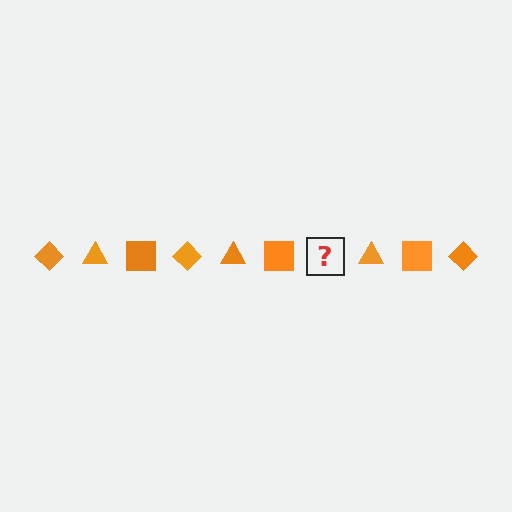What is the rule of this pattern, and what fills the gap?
The rule is that the pattern cycles through diamond, triangle, square shapes in orange. The gap should be filled with an orange diamond.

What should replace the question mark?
The question mark should be replaced with an orange diamond.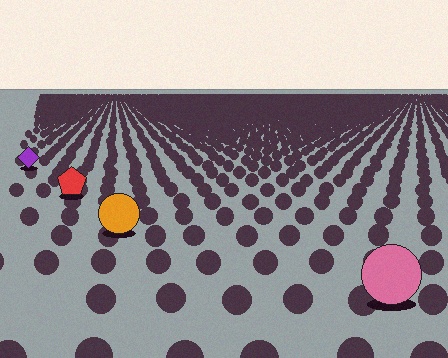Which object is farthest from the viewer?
The purple diamond is farthest from the viewer. It appears smaller and the ground texture around it is denser.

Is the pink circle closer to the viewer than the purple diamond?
Yes. The pink circle is closer — you can tell from the texture gradient: the ground texture is coarser near it.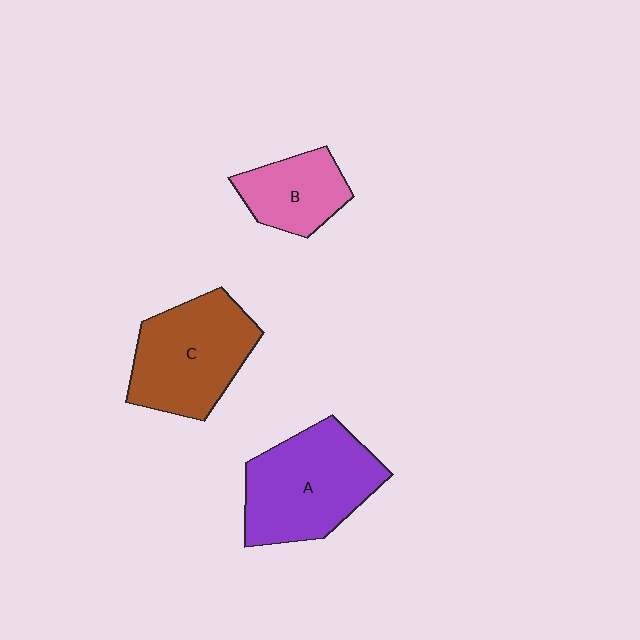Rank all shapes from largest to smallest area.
From largest to smallest: A (purple), C (brown), B (pink).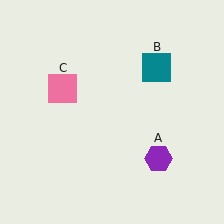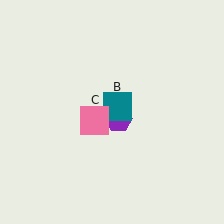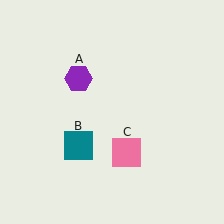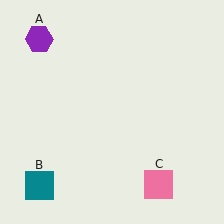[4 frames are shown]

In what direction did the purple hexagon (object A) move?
The purple hexagon (object A) moved up and to the left.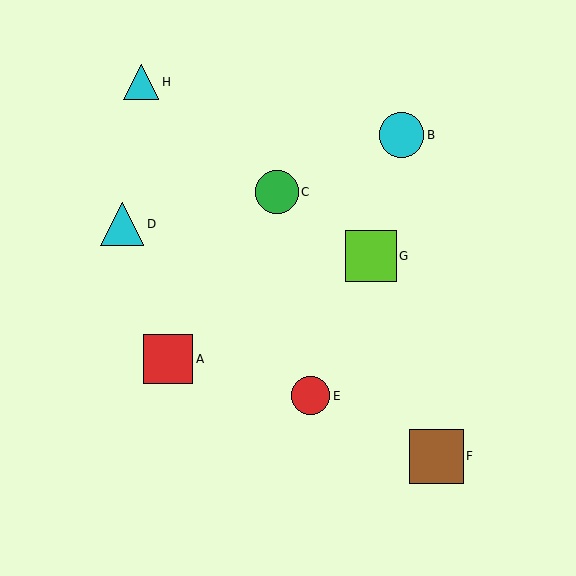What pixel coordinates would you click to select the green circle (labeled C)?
Click at (277, 192) to select the green circle C.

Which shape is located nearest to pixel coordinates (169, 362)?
The red square (labeled A) at (168, 359) is nearest to that location.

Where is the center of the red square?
The center of the red square is at (168, 359).